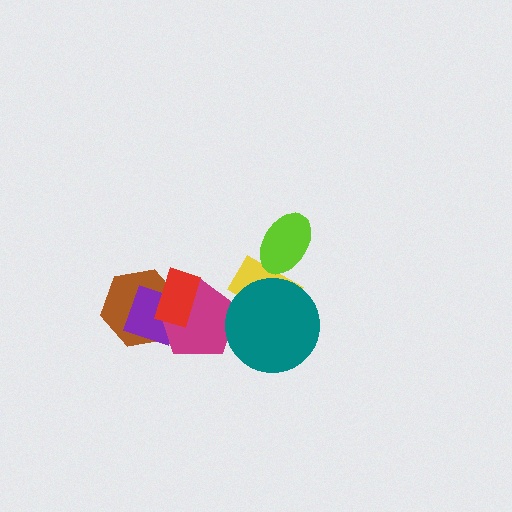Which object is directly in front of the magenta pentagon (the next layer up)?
The red rectangle is directly in front of the magenta pentagon.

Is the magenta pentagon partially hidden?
Yes, it is partially covered by another shape.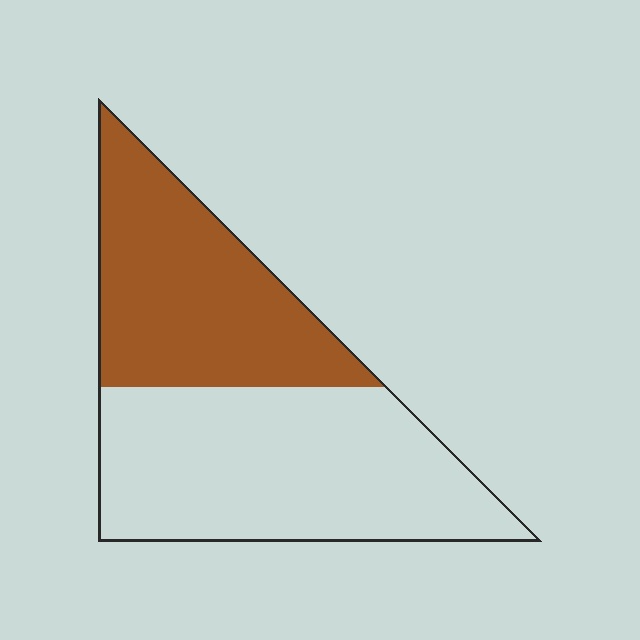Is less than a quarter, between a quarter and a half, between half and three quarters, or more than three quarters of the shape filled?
Between a quarter and a half.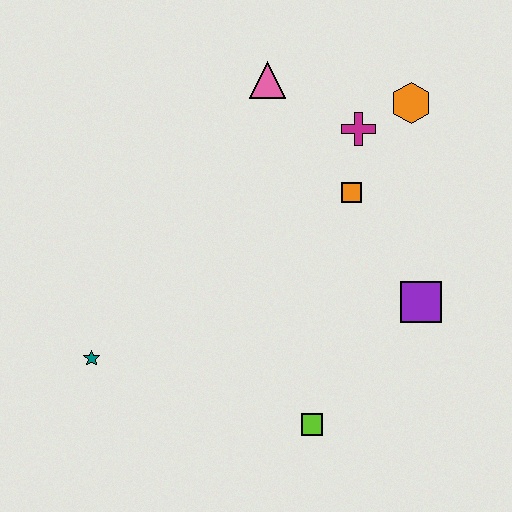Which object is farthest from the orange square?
The teal star is farthest from the orange square.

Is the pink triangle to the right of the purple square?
No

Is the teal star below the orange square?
Yes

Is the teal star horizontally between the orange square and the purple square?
No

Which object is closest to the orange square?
The magenta cross is closest to the orange square.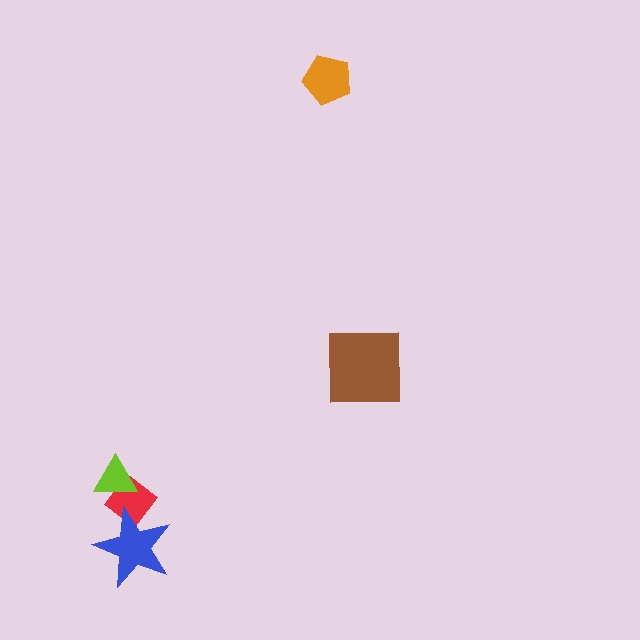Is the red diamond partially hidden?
Yes, it is partially covered by another shape.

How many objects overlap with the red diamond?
2 objects overlap with the red diamond.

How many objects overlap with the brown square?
0 objects overlap with the brown square.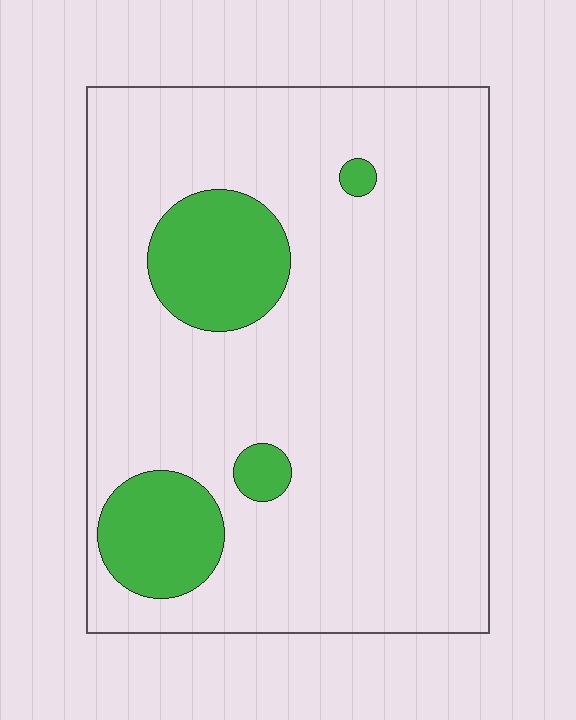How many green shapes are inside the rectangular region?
4.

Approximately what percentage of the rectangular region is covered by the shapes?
Approximately 15%.